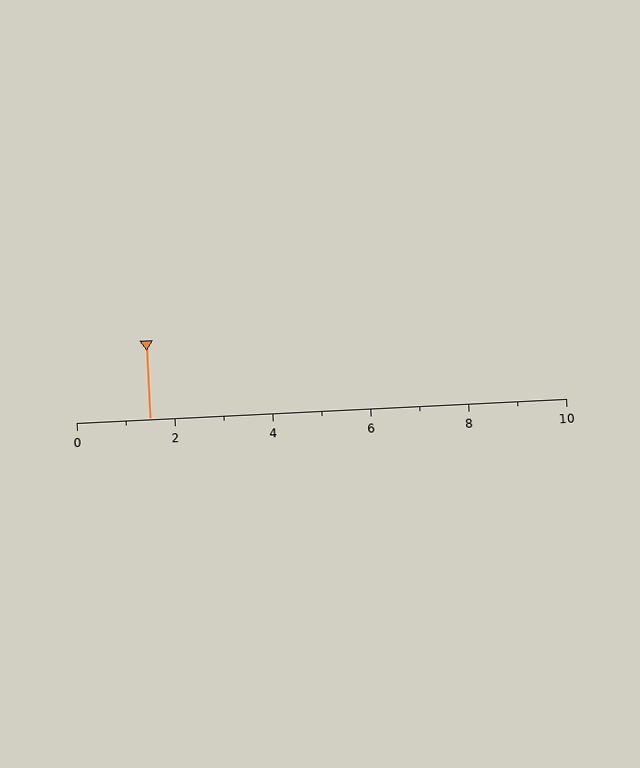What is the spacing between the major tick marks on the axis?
The major ticks are spaced 2 apart.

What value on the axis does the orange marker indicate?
The marker indicates approximately 1.5.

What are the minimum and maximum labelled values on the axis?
The axis runs from 0 to 10.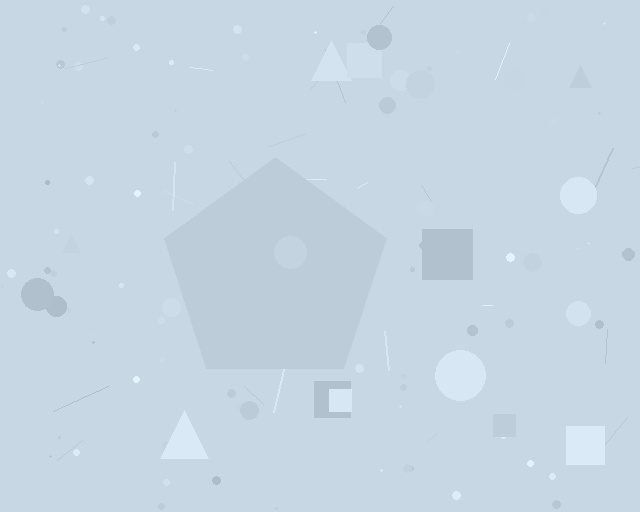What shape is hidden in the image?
A pentagon is hidden in the image.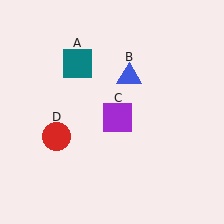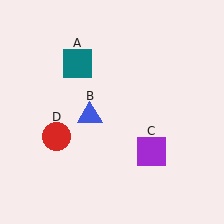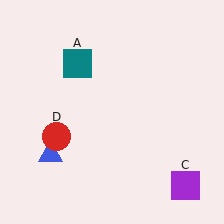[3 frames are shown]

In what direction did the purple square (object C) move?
The purple square (object C) moved down and to the right.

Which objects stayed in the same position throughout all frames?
Teal square (object A) and red circle (object D) remained stationary.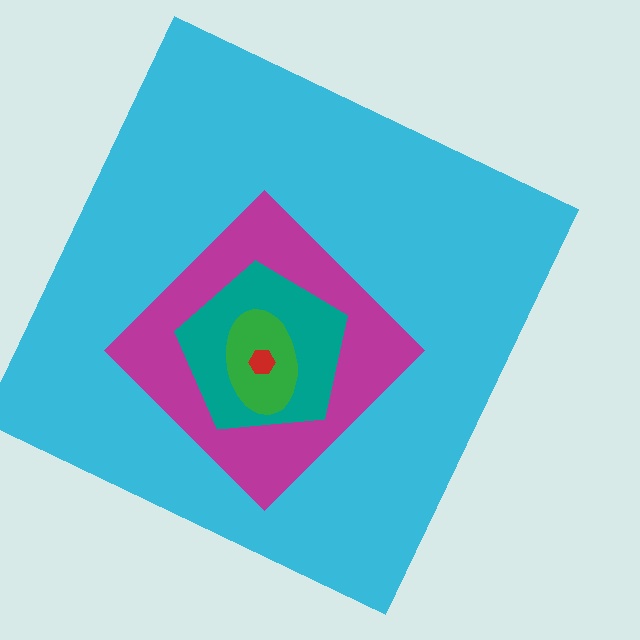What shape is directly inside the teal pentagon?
The green ellipse.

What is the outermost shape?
The cyan square.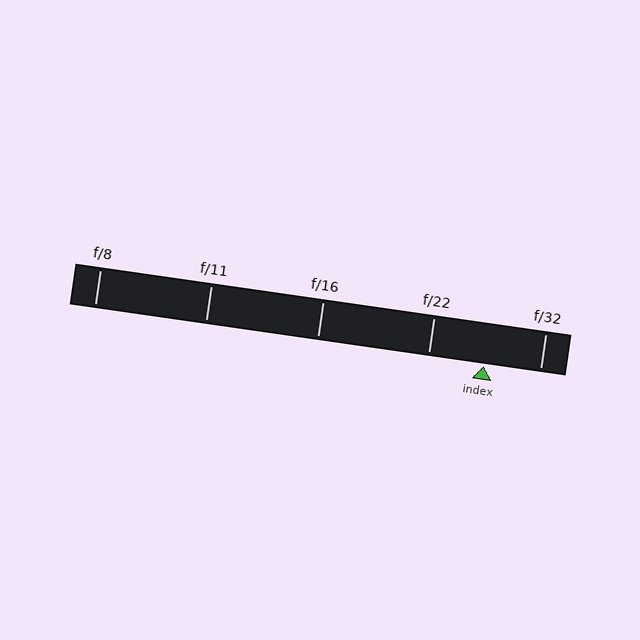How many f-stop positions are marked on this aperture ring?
There are 5 f-stop positions marked.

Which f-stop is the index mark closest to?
The index mark is closest to f/32.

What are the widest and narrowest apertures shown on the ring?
The widest aperture shown is f/8 and the narrowest is f/32.